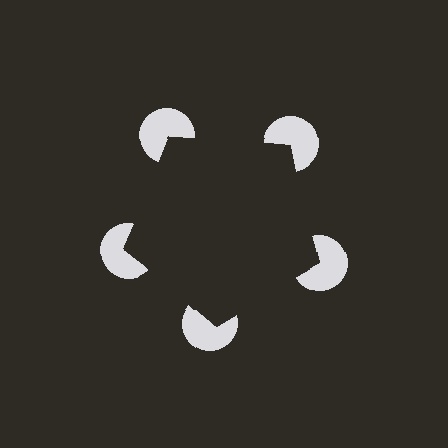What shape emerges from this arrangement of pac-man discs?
An illusory pentagon — its edges are inferred from the aligned wedge cuts in the pac-man discs, not physically drawn.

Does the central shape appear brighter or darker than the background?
It typically appears slightly darker than the background, even though no actual brightness change is drawn.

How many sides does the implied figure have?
5 sides.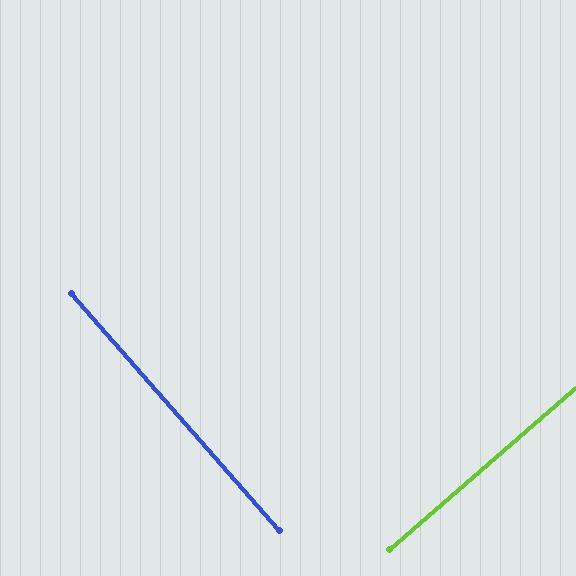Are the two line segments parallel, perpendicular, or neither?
Perpendicular — they meet at approximately 90°.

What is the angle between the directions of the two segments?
Approximately 90 degrees.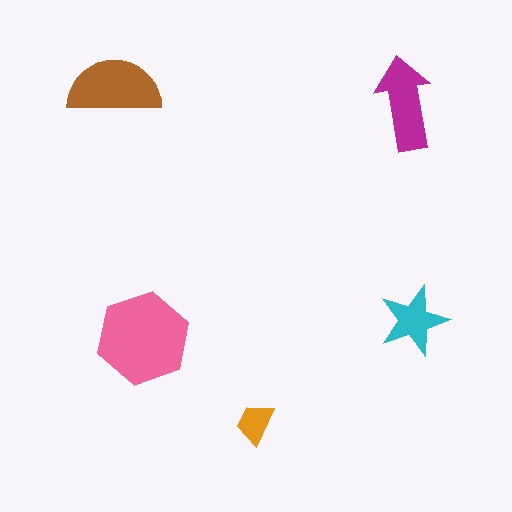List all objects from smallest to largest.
The orange trapezoid, the cyan star, the magenta arrow, the brown semicircle, the pink hexagon.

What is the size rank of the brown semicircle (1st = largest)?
2nd.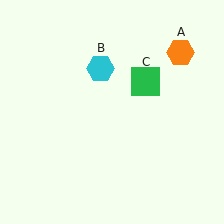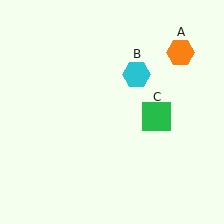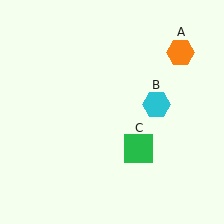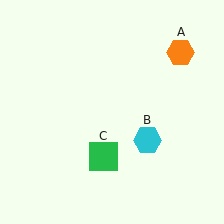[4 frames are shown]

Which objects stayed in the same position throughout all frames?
Orange hexagon (object A) remained stationary.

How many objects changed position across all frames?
2 objects changed position: cyan hexagon (object B), green square (object C).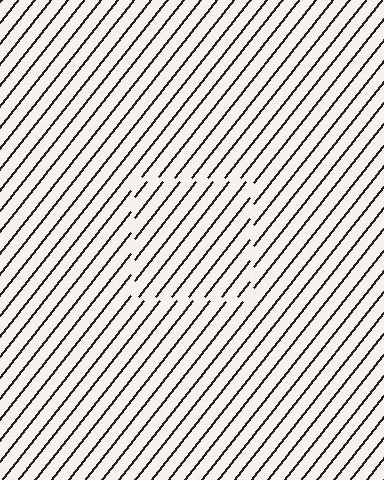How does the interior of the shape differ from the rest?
The interior of the shape contains the same grating, shifted by half a period — the contour is defined by the phase discontinuity where line-ends from the inner and outer gratings abut.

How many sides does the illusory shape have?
4 sides — the line-ends trace a square.